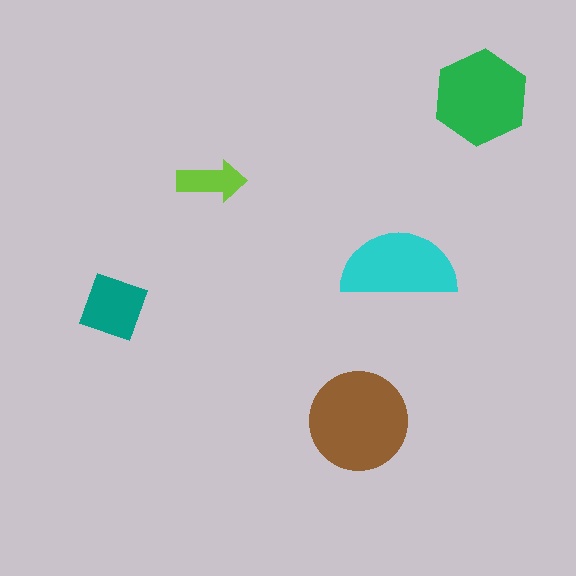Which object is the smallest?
The lime arrow.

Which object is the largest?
The brown circle.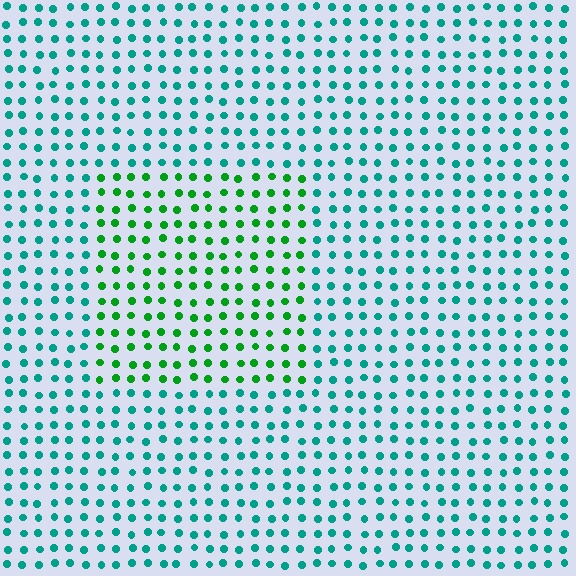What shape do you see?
I see a rectangle.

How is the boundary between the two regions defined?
The boundary is defined purely by a slight shift in hue (about 43 degrees). Spacing, size, and orientation are identical on both sides.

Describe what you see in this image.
The image is filled with small teal elements in a uniform arrangement. A rectangle-shaped region is visible where the elements are tinted to a slightly different hue, forming a subtle color boundary.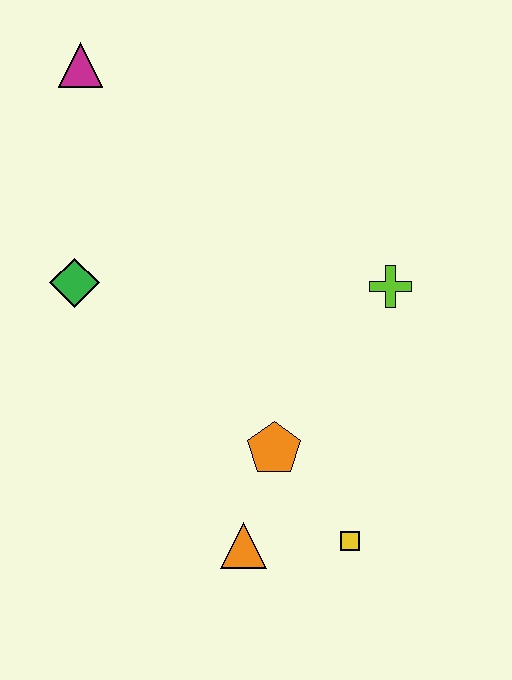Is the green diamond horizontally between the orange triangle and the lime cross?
No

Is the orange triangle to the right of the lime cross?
No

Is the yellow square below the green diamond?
Yes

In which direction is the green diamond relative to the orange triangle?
The green diamond is above the orange triangle.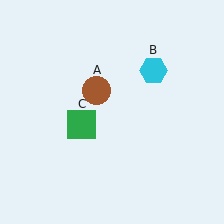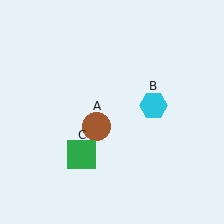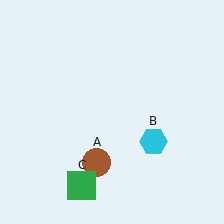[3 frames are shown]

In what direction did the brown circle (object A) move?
The brown circle (object A) moved down.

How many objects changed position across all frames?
3 objects changed position: brown circle (object A), cyan hexagon (object B), green square (object C).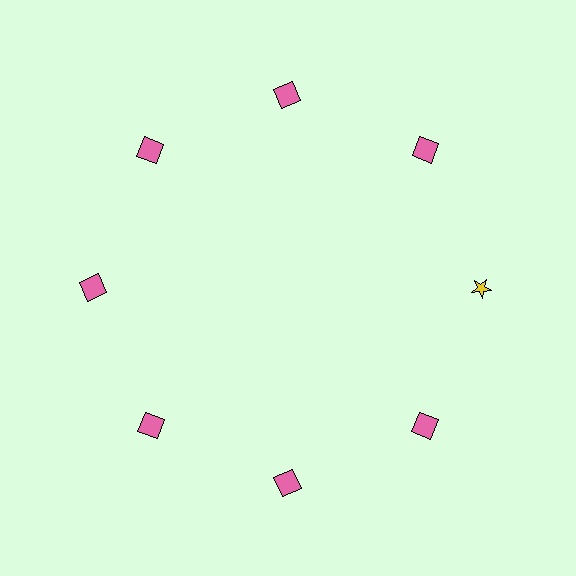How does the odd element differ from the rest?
It differs in both color (yellow instead of pink) and shape (star instead of square).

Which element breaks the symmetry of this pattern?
The yellow star at roughly the 3 o'clock position breaks the symmetry. All other shapes are pink squares.